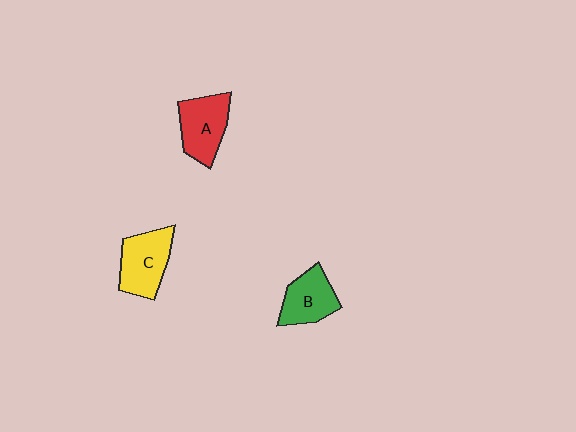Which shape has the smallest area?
Shape B (green).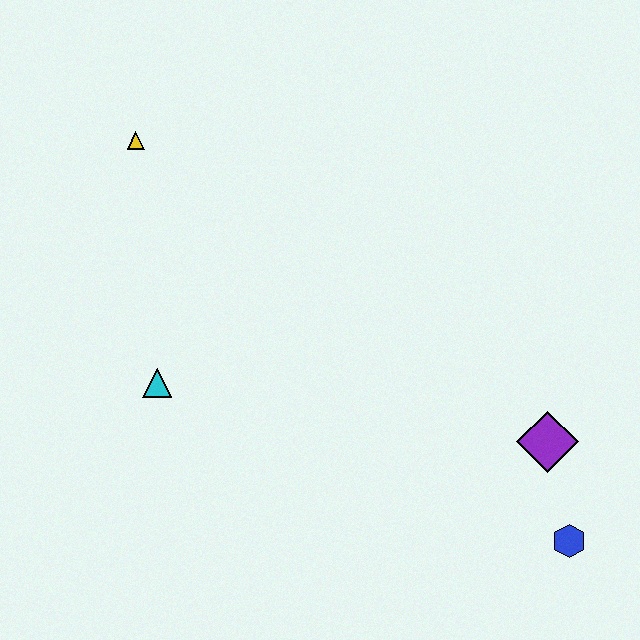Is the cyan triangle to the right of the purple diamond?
No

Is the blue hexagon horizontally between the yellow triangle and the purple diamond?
No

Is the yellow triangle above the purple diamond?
Yes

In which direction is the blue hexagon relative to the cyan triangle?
The blue hexagon is to the right of the cyan triangle.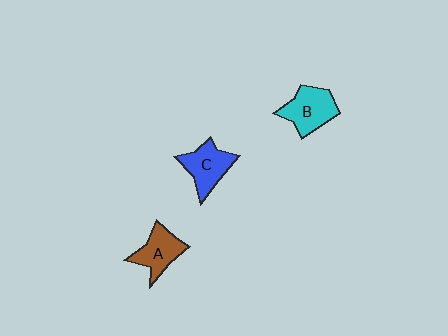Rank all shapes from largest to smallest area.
From largest to smallest: B (cyan), C (blue), A (brown).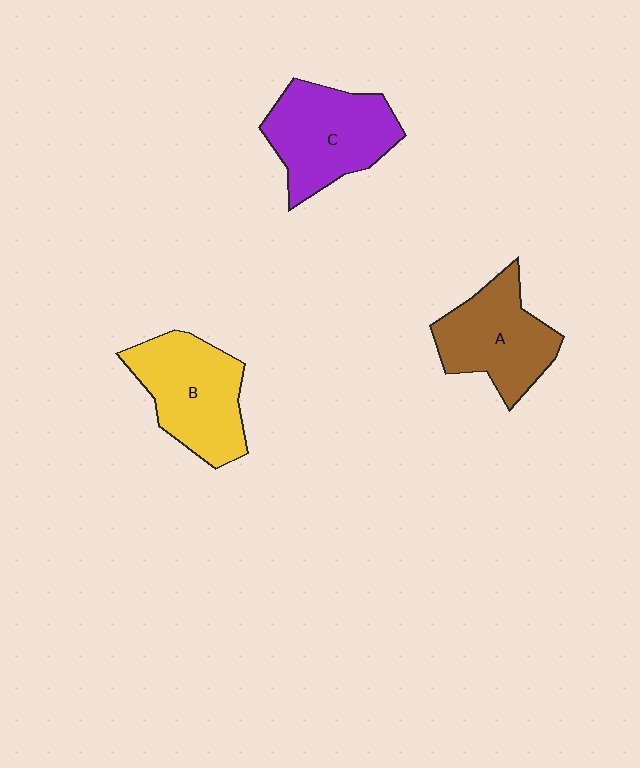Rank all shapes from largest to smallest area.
From largest to smallest: C (purple), B (yellow), A (brown).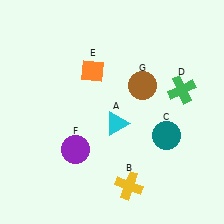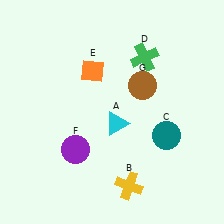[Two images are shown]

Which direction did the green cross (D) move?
The green cross (D) moved left.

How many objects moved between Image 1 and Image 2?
1 object moved between the two images.